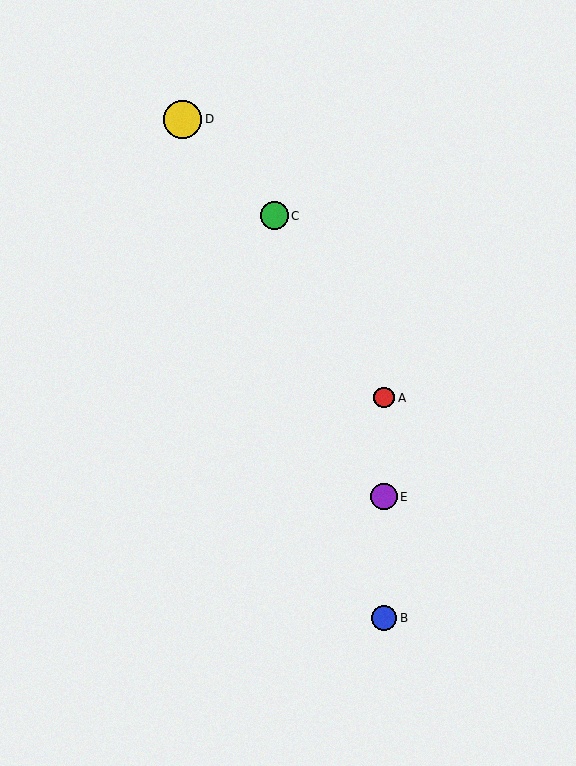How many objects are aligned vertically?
3 objects (A, B, E) are aligned vertically.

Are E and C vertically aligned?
No, E is at x≈384 and C is at x≈274.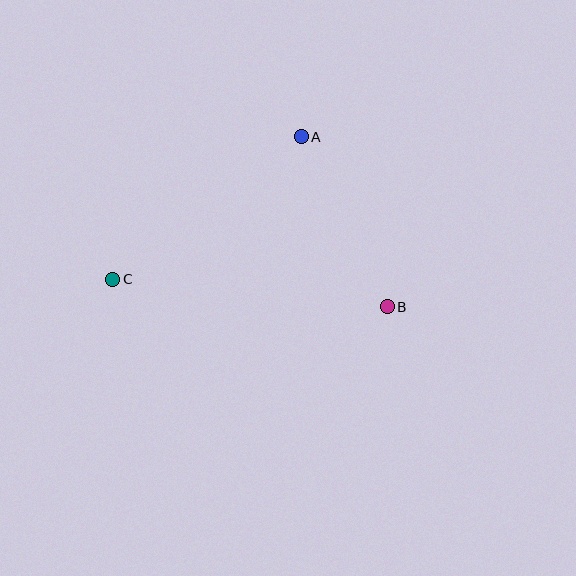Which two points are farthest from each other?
Points B and C are farthest from each other.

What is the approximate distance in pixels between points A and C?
The distance between A and C is approximately 236 pixels.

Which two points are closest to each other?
Points A and B are closest to each other.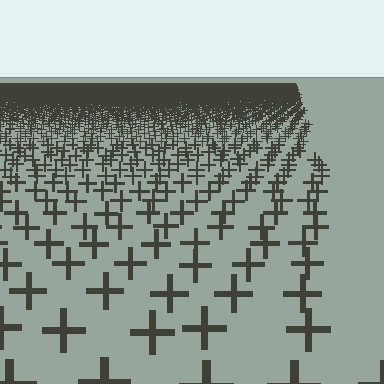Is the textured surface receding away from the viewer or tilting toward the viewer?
The surface is receding away from the viewer. Texture elements get smaller and denser toward the top.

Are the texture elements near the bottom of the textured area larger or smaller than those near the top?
Larger. Near the bottom, elements are closer to the viewer and appear at a bigger on-screen size.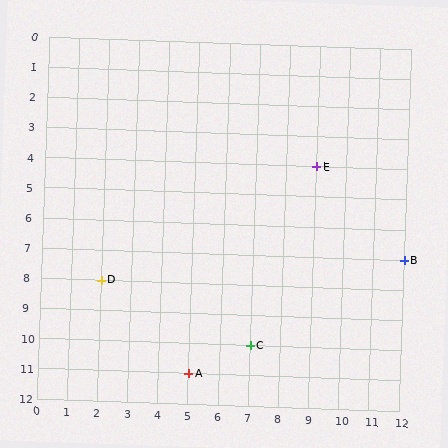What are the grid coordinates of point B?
Point B is at grid coordinates (12, 7).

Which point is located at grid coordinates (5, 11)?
Point A is at (5, 11).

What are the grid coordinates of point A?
Point A is at grid coordinates (5, 11).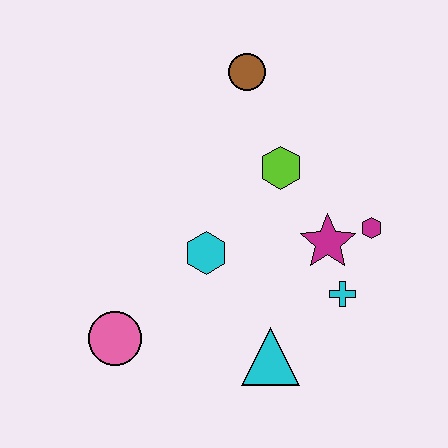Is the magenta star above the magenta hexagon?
No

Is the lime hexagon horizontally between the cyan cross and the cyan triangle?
Yes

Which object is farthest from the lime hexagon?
The pink circle is farthest from the lime hexagon.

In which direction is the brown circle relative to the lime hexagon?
The brown circle is above the lime hexagon.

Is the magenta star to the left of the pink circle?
No